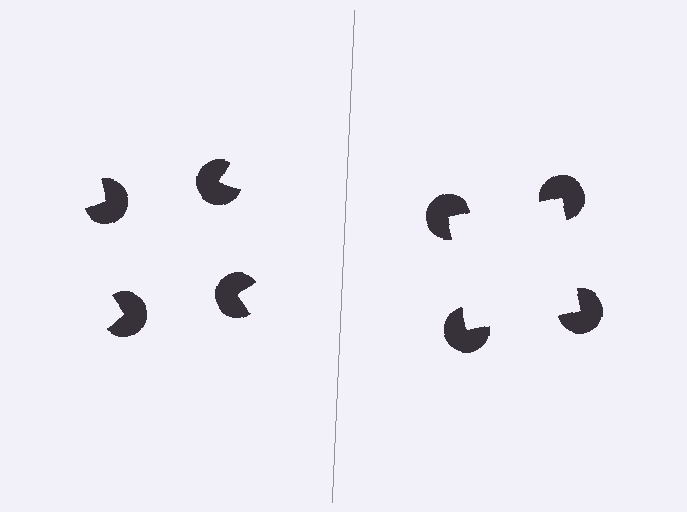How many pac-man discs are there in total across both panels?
8 — 4 on each side.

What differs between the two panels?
The pac-man discs are positioned identically on both sides; only the wedge orientations differ. On the right they align to a square; on the left they are misaligned.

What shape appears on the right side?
An illusory square.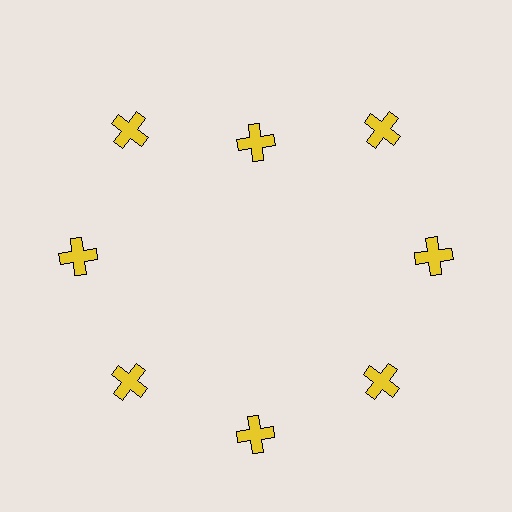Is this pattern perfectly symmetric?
No. The 8 yellow crosses are arranged in a ring, but one element near the 12 o'clock position is pulled inward toward the center, breaking the 8-fold rotational symmetry.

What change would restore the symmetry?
The symmetry would be restored by moving it outward, back onto the ring so that all 8 crosses sit at equal angles and equal distance from the center.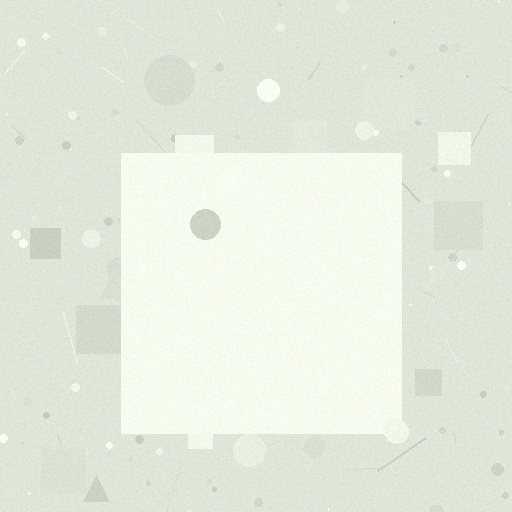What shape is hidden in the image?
A square is hidden in the image.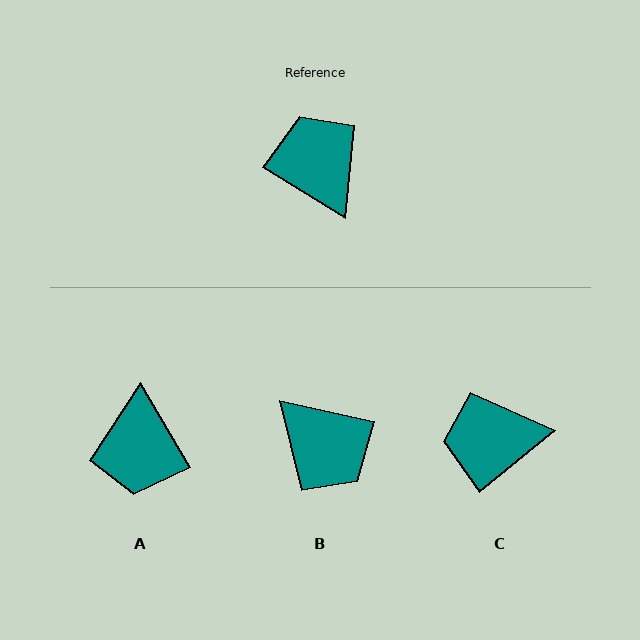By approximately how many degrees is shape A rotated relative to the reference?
Approximately 152 degrees counter-clockwise.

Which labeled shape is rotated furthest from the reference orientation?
B, about 161 degrees away.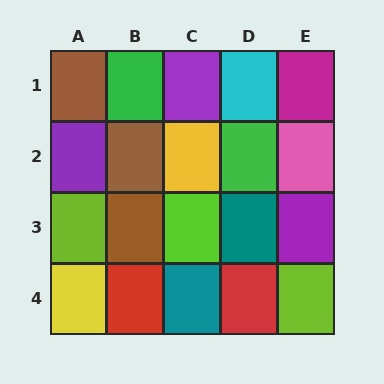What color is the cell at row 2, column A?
Purple.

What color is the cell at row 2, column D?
Green.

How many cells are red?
2 cells are red.